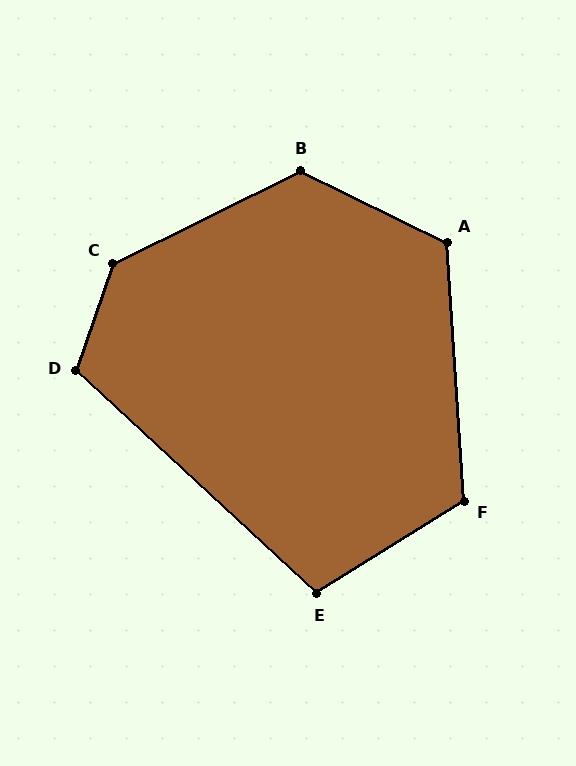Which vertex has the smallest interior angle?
E, at approximately 105 degrees.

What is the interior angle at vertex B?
Approximately 128 degrees (obtuse).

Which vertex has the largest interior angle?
C, at approximately 135 degrees.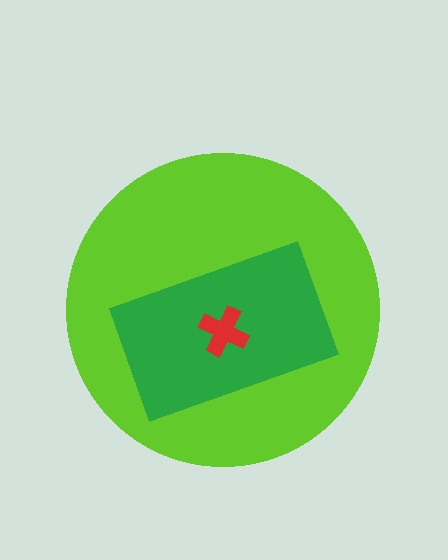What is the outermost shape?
The lime circle.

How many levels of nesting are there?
3.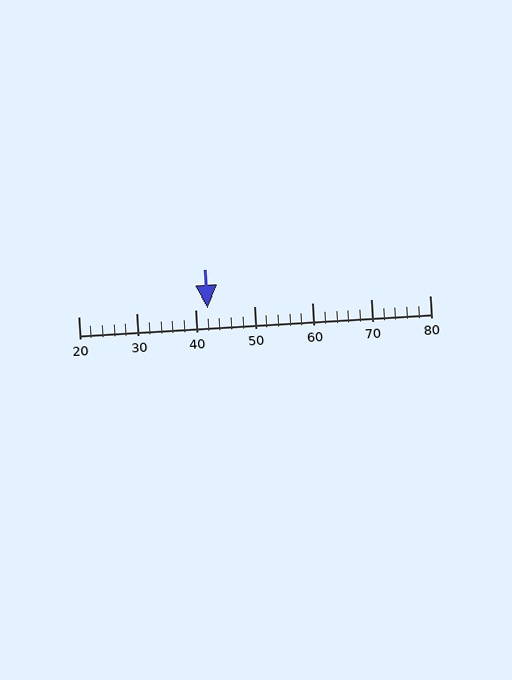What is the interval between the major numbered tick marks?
The major tick marks are spaced 10 units apart.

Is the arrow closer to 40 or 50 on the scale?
The arrow is closer to 40.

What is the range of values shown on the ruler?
The ruler shows values from 20 to 80.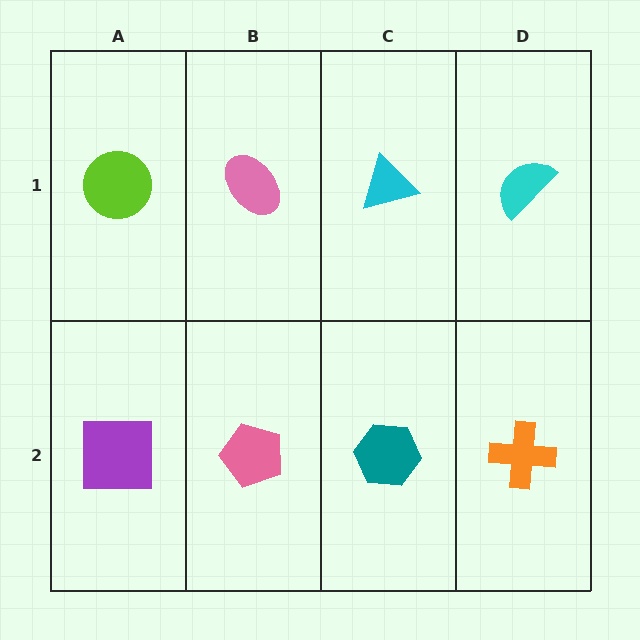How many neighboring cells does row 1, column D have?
2.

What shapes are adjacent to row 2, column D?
A cyan semicircle (row 1, column D), a teal hexagon (row 2, column C).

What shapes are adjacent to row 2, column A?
A lime circle (row 1, column A), a pink pentagon (row 2, column B).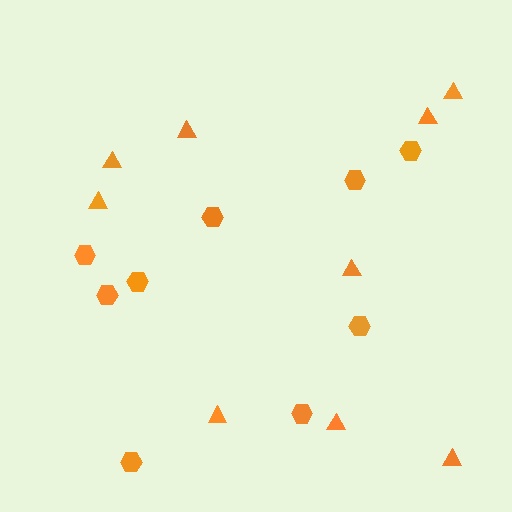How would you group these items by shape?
There are 2 groups: one group of hexagons (9) and one group of triangles (9).